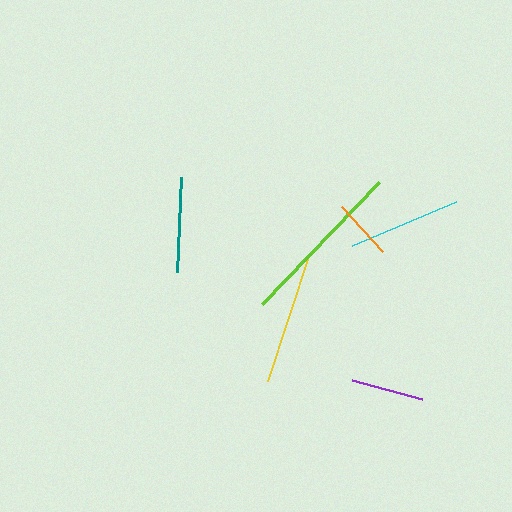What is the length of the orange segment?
The orange segment is approximately 61 pixels long.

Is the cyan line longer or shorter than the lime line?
The lime line is longer than the cyan line.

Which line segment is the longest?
The lime line is the longest at approximately 169 pixels.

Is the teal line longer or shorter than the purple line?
The teal line is longer than the purple line.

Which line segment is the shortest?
The orange line is the shortest at approximately 61 pixels.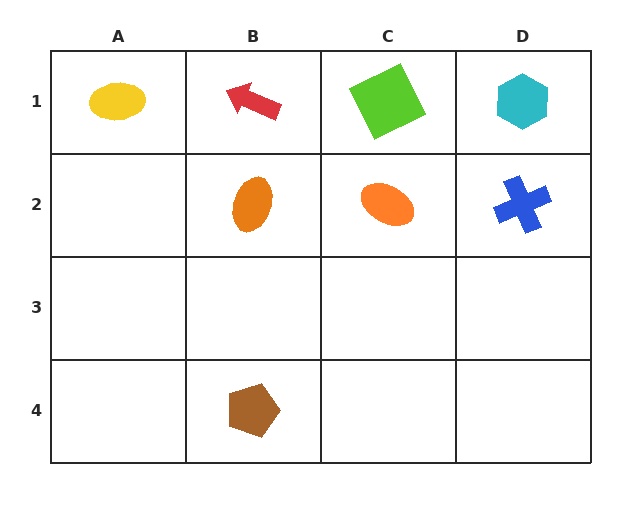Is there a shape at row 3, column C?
No, that cell is empty.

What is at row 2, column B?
An orange ellipse.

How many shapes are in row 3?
0 shapes.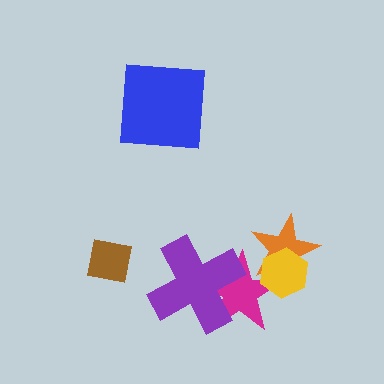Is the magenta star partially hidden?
Yes, it is partially covered by another shape.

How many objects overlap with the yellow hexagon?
2 objects overlap with the yellow hexagon.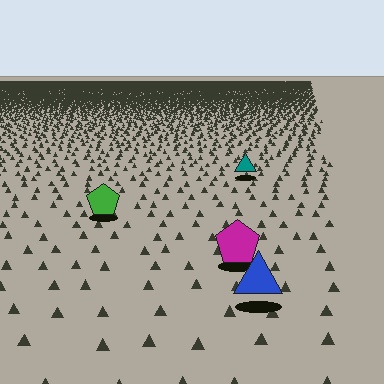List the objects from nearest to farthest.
From nearest to farthest: the blue triangle, the magenta pentagon, the green pentagon, the teal triangle.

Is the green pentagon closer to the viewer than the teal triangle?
Yes. The green pentagon is closer — you can tell from the texture gradient: the ground texture is coarser near it.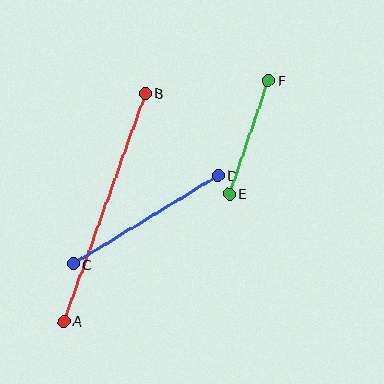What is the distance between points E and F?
The distance is approximately 120 pixels.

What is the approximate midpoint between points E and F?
The midpoint is at approximately (249, 137) pixels.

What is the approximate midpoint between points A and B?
The midpoint is at approximately (105, 207) pixels.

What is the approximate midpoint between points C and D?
The midpoint is at approximately (146, 220) pixels.